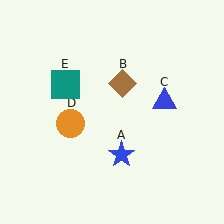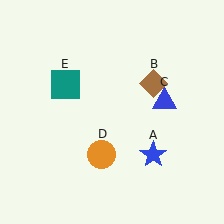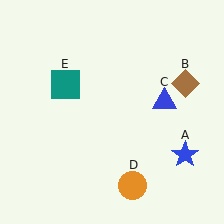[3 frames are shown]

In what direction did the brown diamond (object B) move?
The brown diamond (object B) moved right.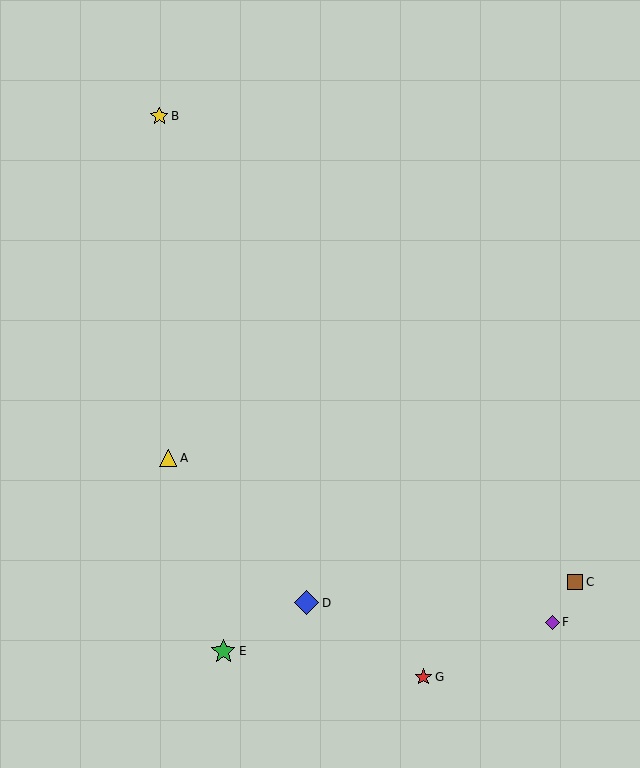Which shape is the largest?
The green star (labeled E) is the largest.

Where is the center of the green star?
The center of the green star is at (223, 651).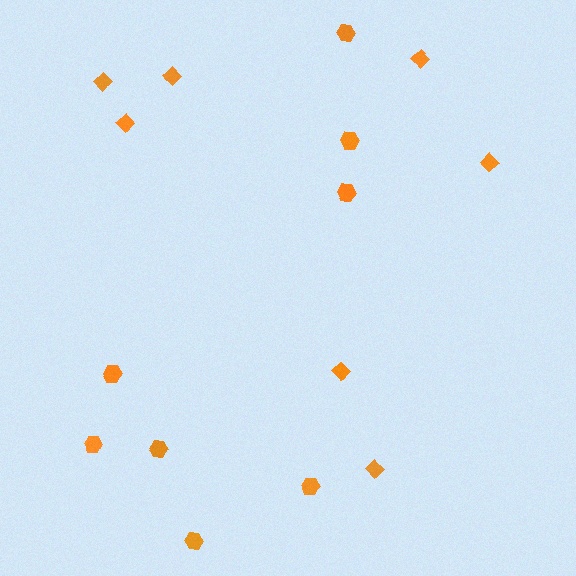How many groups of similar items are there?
There are 2 groups: one group of diamonds (7) and one group of hexagons (8).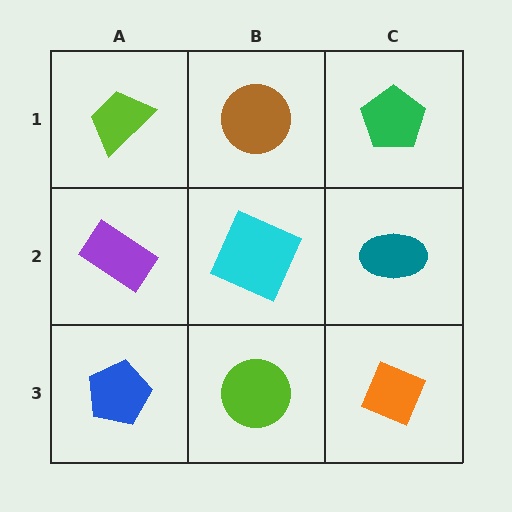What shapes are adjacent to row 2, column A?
A lime trapezoid (row 1, column A), a blue pentagon (row 3, column A), a cyan square (row 2, column B).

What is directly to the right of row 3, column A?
A lime circle.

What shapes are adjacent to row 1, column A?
A purple rectangle (row 2, column A), a brown circle (row 1, column B).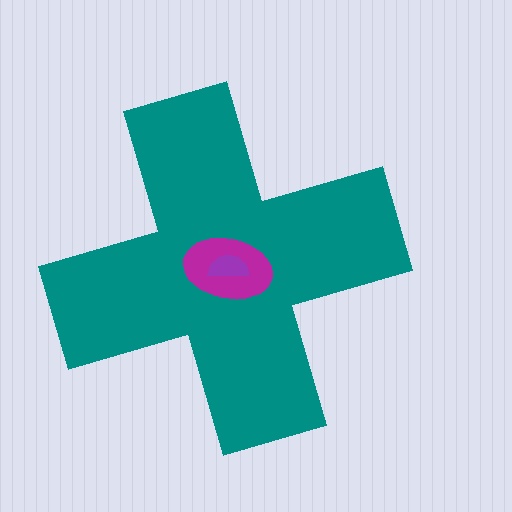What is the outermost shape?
The teal cross.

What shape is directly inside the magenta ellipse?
The purple semicircle.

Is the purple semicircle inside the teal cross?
Yes.